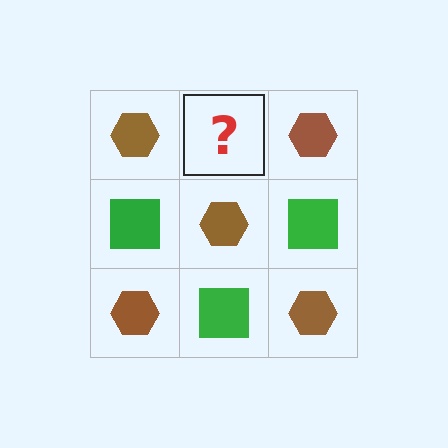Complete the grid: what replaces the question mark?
The question mark should be replaced with a green square.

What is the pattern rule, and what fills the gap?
The rule is that it alternates brown hexagon and green square in a checkerboard pattern. The gap should be filled with a green square.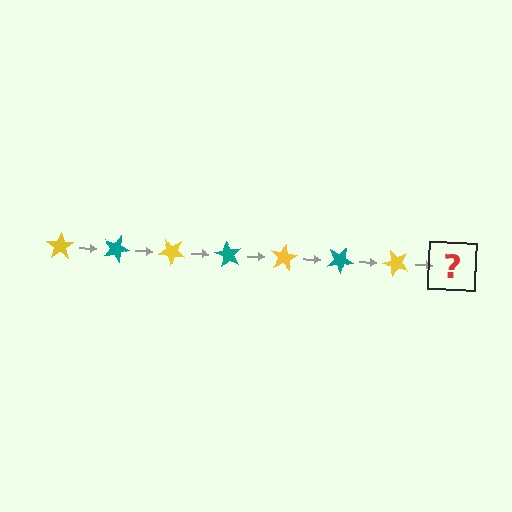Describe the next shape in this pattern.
It should be a teal star, rotated 140 degrees from the start.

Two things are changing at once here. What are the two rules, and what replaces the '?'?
The two rules are that it rotates 20 degrees each step and the color cycles through yellow and teal. The '?' should be a teal star, rotated 140 degrees from the start.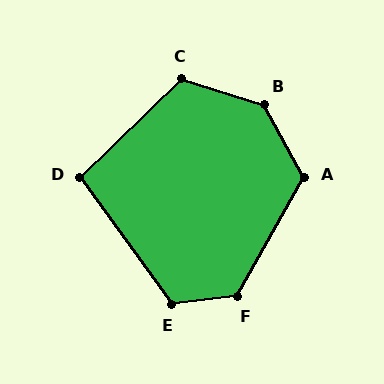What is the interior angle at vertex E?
Approximately 120 degrees (obtuse).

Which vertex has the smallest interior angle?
D, at approximately 98 degrees.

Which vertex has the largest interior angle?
B, at approximately 136 degrees.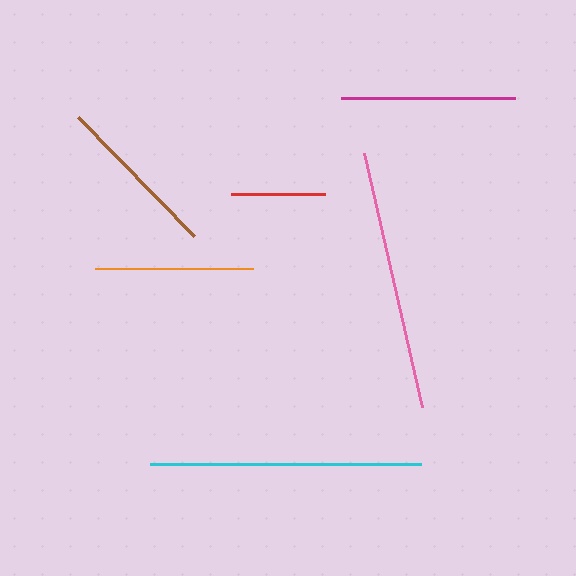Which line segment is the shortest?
The red line is the shortest at approximately 95 pixels.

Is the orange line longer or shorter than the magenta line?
The magenta line is longer than the orange line.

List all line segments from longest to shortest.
From longest to shortest: cyan, pink, magenta, brown, orange, red.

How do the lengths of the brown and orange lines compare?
The brown and orange lines are approximately the same length.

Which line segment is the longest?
The cyan line is the longest at approximately 271 pixels.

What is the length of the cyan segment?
The cyan segment is approximately 271 pixels long.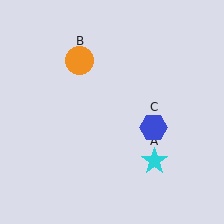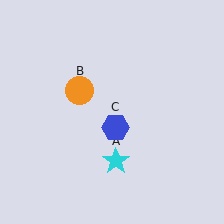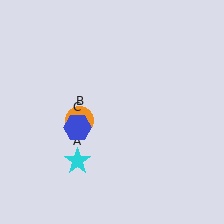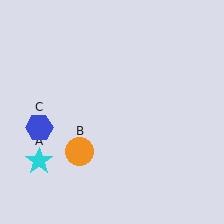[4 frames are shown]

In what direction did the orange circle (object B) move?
The orange circle (object B) moved down.